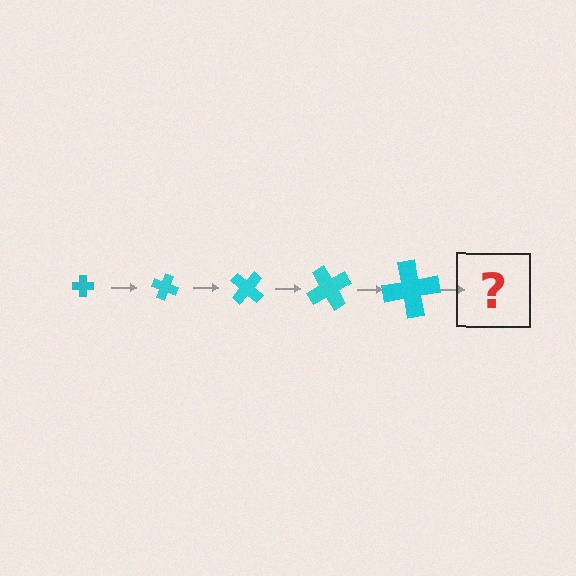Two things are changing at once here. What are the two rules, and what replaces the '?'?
The two rules are that the cross grows larger each step and it rotates 20 degrees each step. The '?' should be a cross, larger than the previous one and rotated 100 degrees from the start.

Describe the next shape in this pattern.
It should be a cross, larger than the previous one and rotated 100 degrees from the start.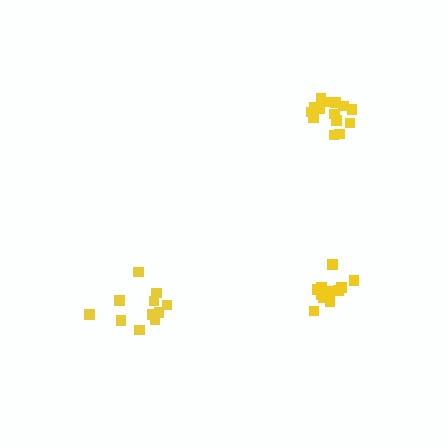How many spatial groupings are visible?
There are 3 spatial groupings.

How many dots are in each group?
Group 1: 16 dots, Group 2: 12 dots, Group 3: 13 dots (41 total).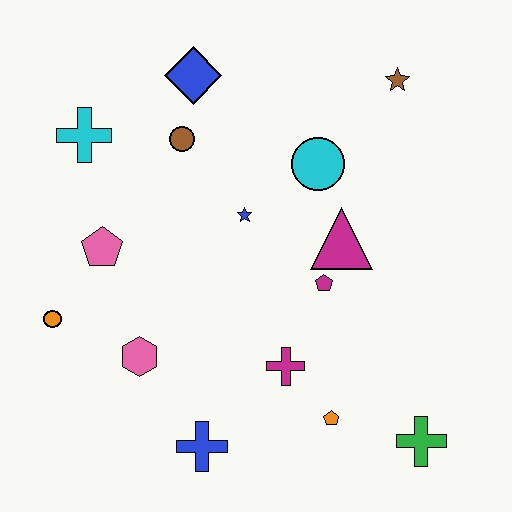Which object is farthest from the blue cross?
The brown star is farthest from the blue cross.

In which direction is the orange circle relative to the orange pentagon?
The orange circle is to the left of the orange pentagon.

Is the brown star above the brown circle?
Yes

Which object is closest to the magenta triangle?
The magenta pentagon is closest to the magenta triangle.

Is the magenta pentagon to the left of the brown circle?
No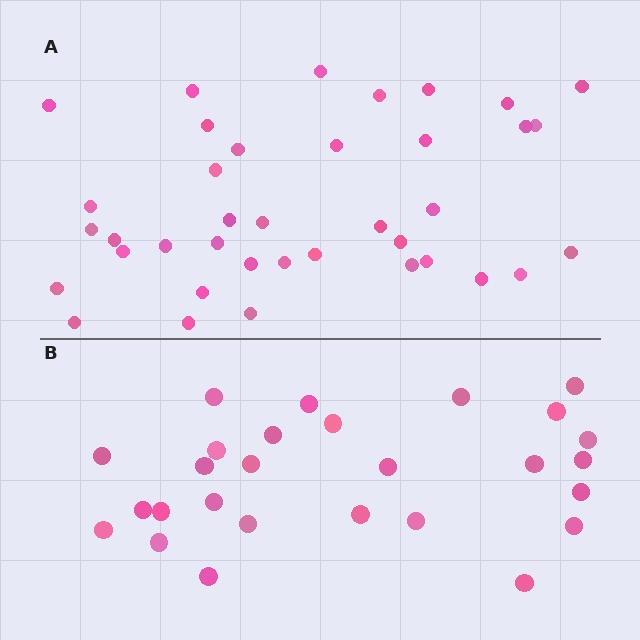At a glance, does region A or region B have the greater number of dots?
Region A (the top region) has more dots.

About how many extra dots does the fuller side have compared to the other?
Region A has roughly 12 or so more dots than region B.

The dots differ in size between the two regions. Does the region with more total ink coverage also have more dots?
No. Region B has more total ink coverage because its dots are larger, but region A actually contains more individual dots. Total area can be misleading — the number of items is what matters here.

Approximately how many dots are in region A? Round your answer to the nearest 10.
About 40 dots. (The exact count is 38, which rounds to 40.)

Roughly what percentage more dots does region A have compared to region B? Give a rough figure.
About 40% more.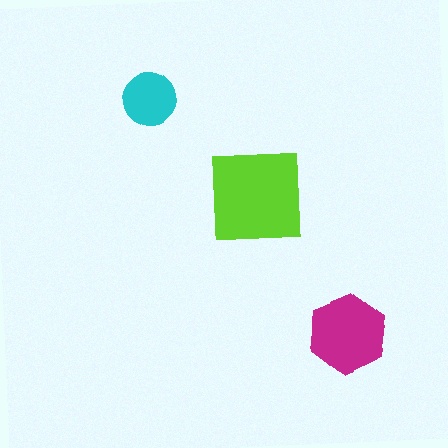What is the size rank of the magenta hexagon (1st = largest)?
2nd.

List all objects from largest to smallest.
The lime square, the magenta hexagon, the cyan circle.